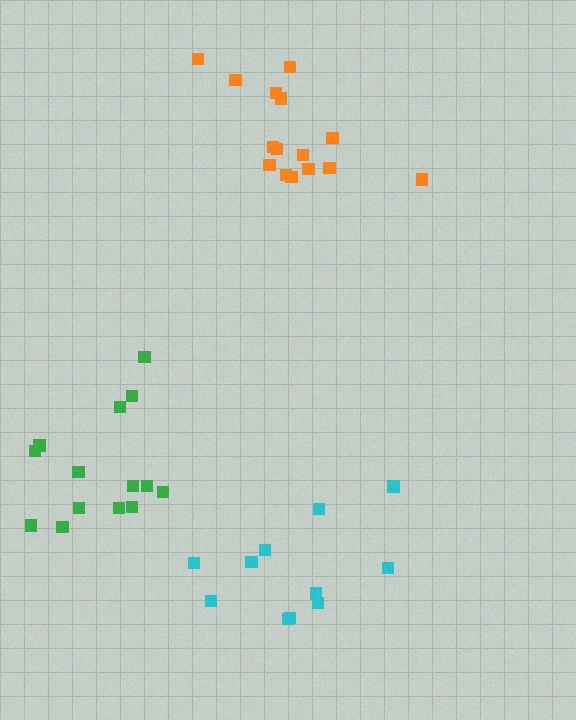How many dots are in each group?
Group 1: 15 dots, Group 2: 11 dots, Group 3: 14 dots (40 total).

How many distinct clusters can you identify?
There are 3 distinct clusters.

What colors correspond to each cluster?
The clusters are colored: orange, cyan, green.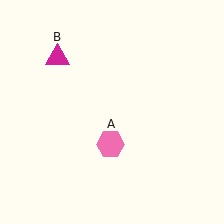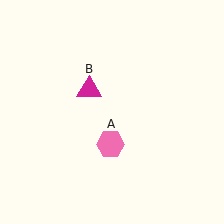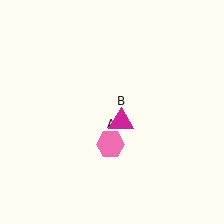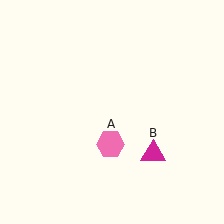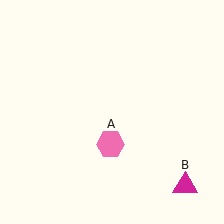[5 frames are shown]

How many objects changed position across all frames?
1 object changed position: magenta triangle (object B).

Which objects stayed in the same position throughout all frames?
Pink hexagon (object A) remained stationary.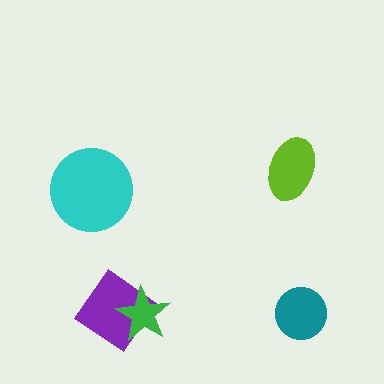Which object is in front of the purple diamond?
The green star is in front of the purple diamond.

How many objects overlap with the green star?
1 object overlaps with the green star.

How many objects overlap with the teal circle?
0 objects overlap with the teal circle.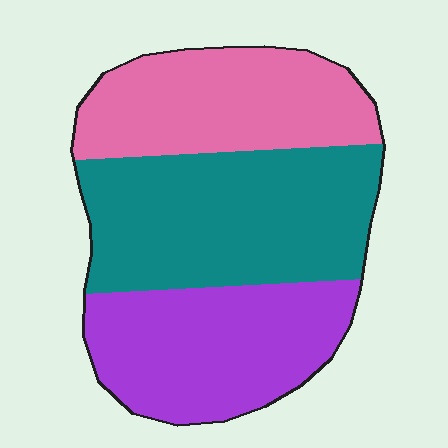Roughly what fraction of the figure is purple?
Purple takes up about one third (1/3) of the figure.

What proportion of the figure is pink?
Pink covers about 30% of the figure.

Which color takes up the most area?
Teal, at roughly 40%.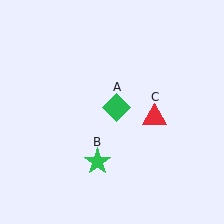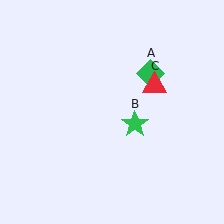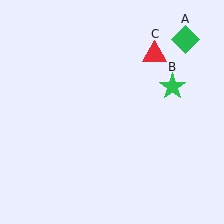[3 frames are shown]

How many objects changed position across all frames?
3 objects changed position: green diamond (object A), green star (object B), red triangle (object C).